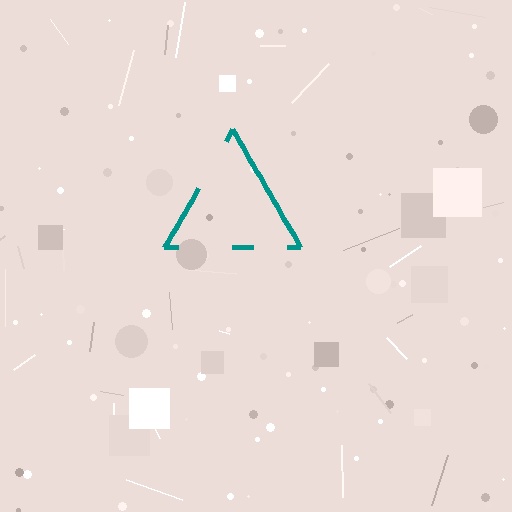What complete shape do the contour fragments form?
The contour fragments form a triangle.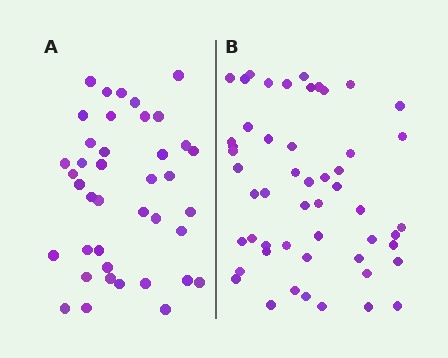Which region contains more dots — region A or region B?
Region B (the right region) has more dots.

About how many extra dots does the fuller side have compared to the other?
Region B has roughly 12 or so more dots than region A.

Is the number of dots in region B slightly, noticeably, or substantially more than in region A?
Region B has noticeably more, but not dramatically so. The ratio is roughly 1.3 to 1.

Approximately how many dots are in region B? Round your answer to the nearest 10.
About 50 dots. (The exact count is 52, which rounds to 50.)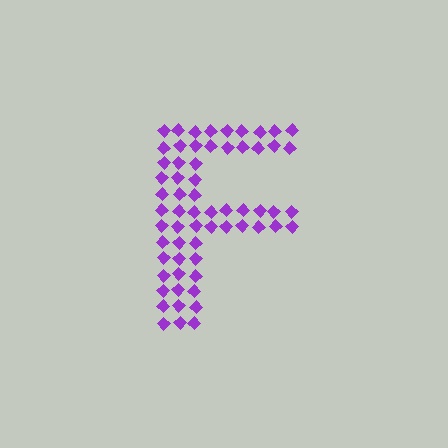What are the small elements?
The small elements are diamonds.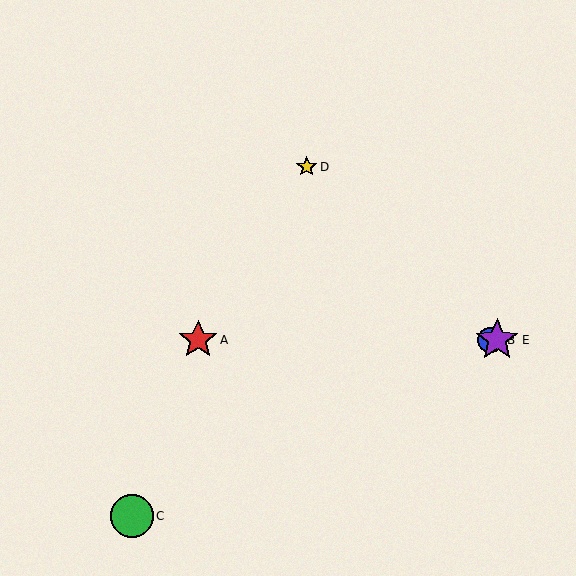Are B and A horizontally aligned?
Yes, both are at y≈340.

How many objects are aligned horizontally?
3 objects (A, B, E) are aligned horizontally.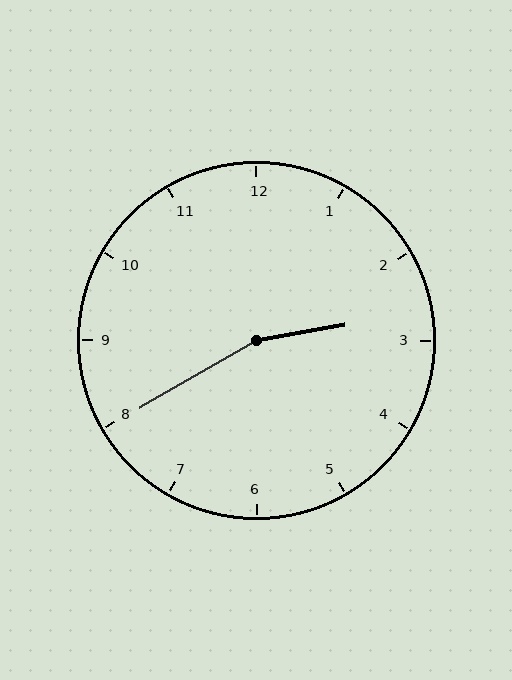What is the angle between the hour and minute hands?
Approximately 160 degrees.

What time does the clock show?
2:40.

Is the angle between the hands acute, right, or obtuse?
It is obtuse.